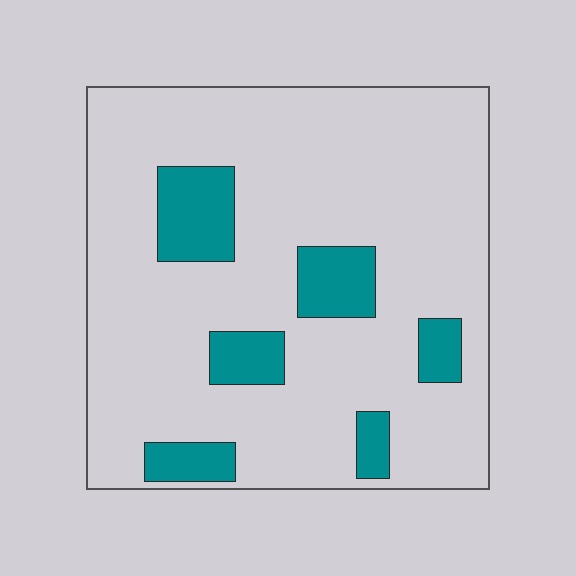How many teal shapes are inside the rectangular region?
6.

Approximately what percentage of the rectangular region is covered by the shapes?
Approximately 15%.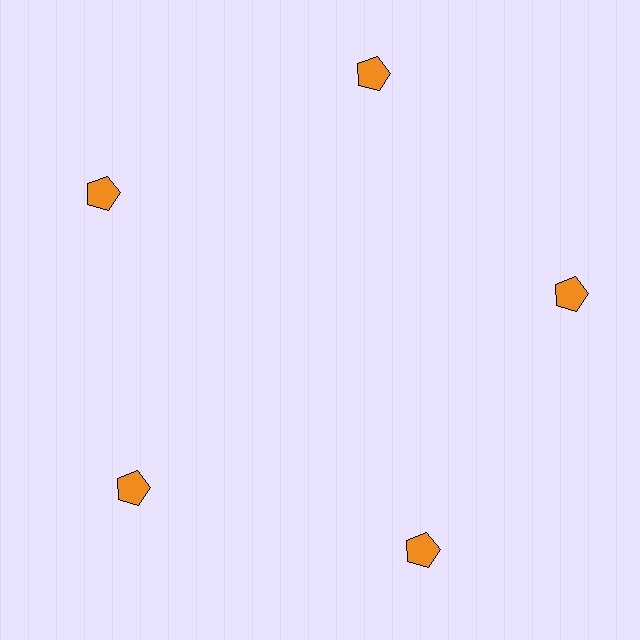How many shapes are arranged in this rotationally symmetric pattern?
There are 5 shapes, arranged in 5 groups of 1.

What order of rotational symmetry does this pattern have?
This pattern has 5-fold rotational symmetry.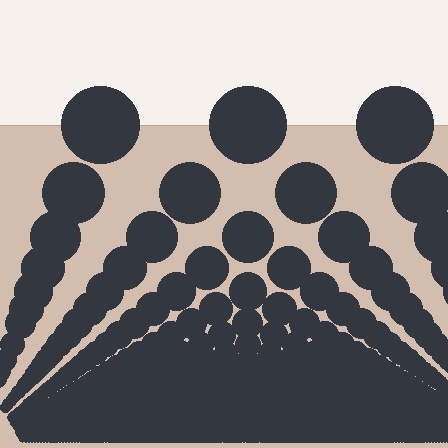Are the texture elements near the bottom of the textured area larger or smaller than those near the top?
Smaller. The gradient is inverted — elements near the bottom are smaller and denser.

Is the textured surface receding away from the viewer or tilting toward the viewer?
The surface appears to tilt toward the viewer. Texture elements get larger and sparser toward the top.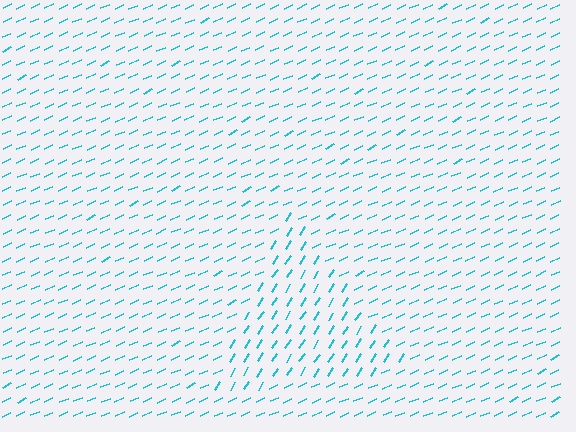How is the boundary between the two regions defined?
The boundary is defined purely by a change in line orientation (approximately 33 degrees difference). All lines are the same color and thickness.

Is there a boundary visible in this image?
Yes, there is a texture boundary formed by a change in line orientation.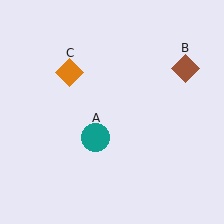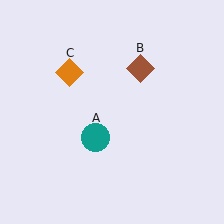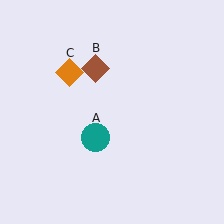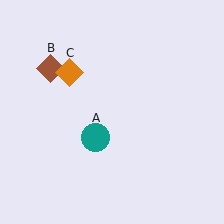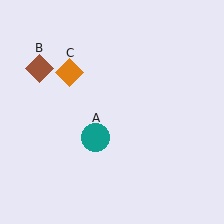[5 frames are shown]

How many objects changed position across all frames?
1 object changed position: brown diamond (object B).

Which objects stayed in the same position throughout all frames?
Teal circle (object A) and orange diamond (object C) remained stationary.